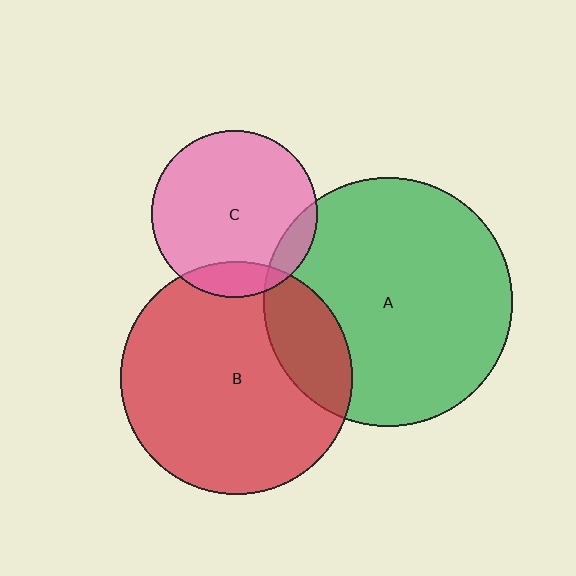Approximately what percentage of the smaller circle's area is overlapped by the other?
Approximately 10%.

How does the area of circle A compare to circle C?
Approximately 2.2 times.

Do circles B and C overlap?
Yes.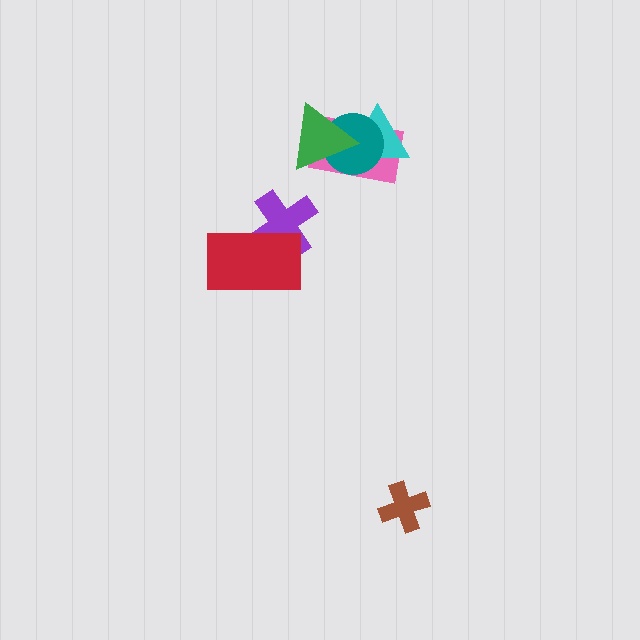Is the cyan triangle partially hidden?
Yes, it is partially covered by another shape.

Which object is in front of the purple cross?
The red rectangle is in front of the purple cross.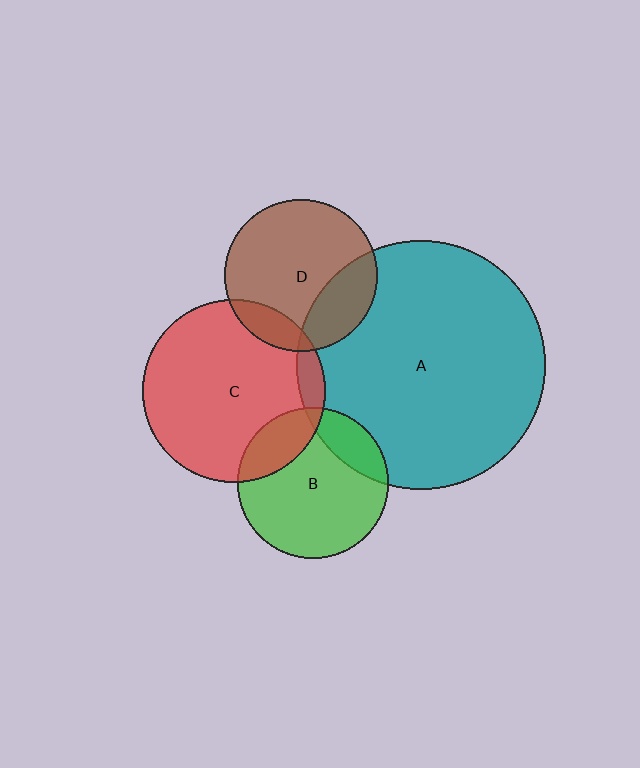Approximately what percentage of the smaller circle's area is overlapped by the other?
Approximately 20%.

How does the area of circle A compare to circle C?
Approximately 1.8 times.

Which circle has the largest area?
Circle A (teal).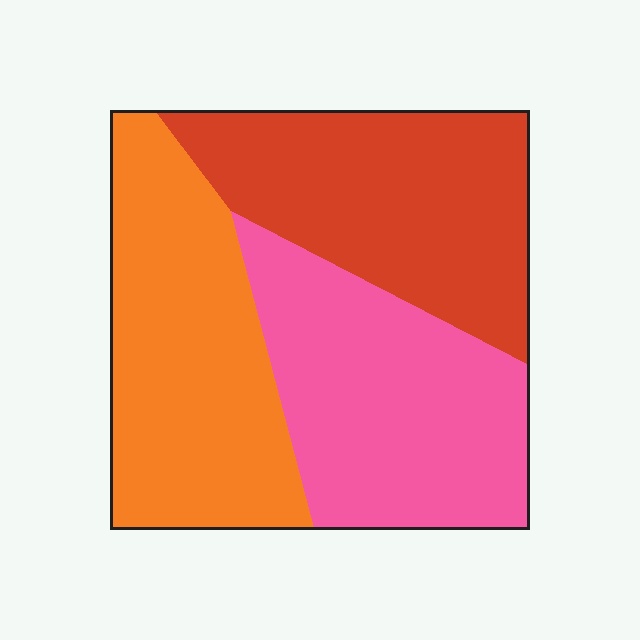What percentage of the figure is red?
Red covers about 30% of the figure.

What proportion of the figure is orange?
Orange covers 34% of the figure.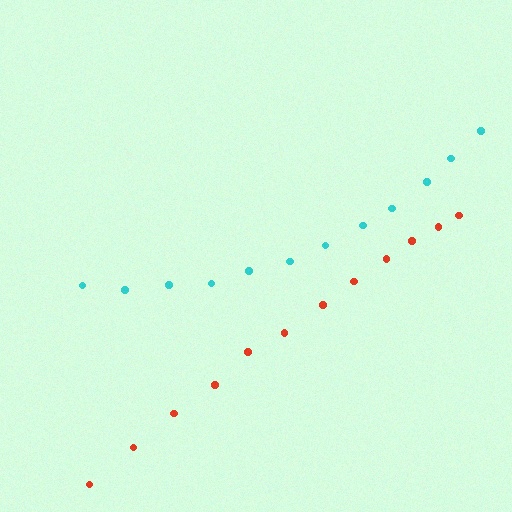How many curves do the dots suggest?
There are 2 distinct paths.